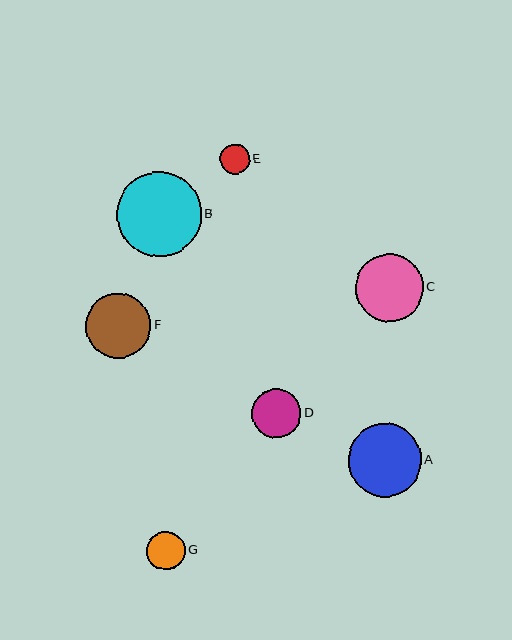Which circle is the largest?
Circle B is the largest with a size of approximately 85 pixels.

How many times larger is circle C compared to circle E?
Circle C is approximately 2.3 times the size of circle E.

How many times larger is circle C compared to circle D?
Circle C is approximately 1.4 times the size of circle D.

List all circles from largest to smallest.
From largest to smallest: B, A, C, F, D, G, E.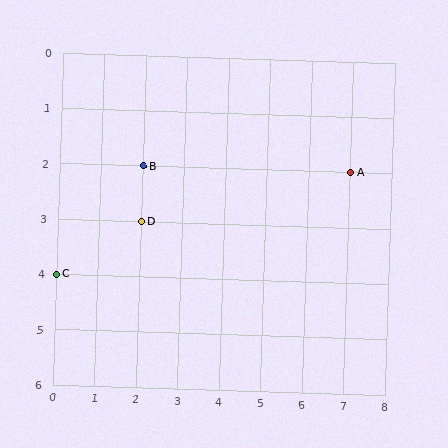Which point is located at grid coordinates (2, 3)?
Point D is at (2, 3).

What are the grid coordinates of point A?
Point A is at grid coordinates (7, 2).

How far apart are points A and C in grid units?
Points A and C are 7 columns and 2 rows apart (about 7.3 grid units diagonally).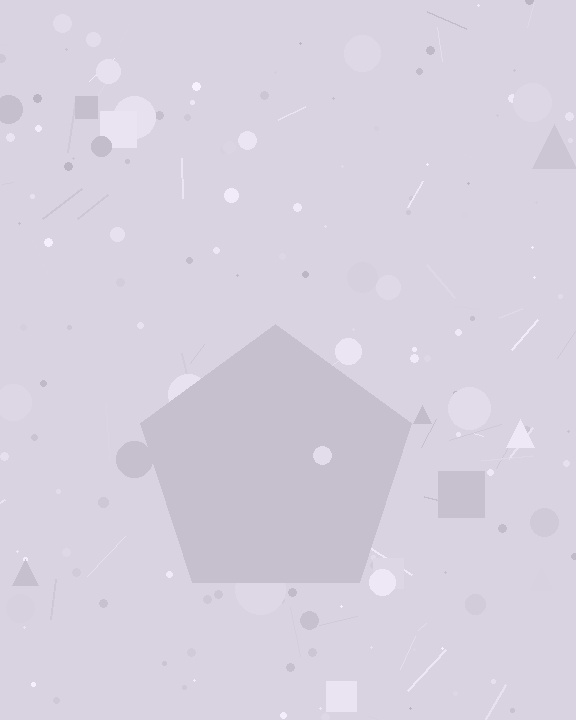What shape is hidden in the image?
A pentagon is hidden in the image.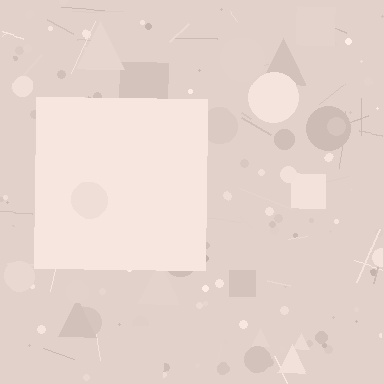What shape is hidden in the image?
A square is hidden in the image.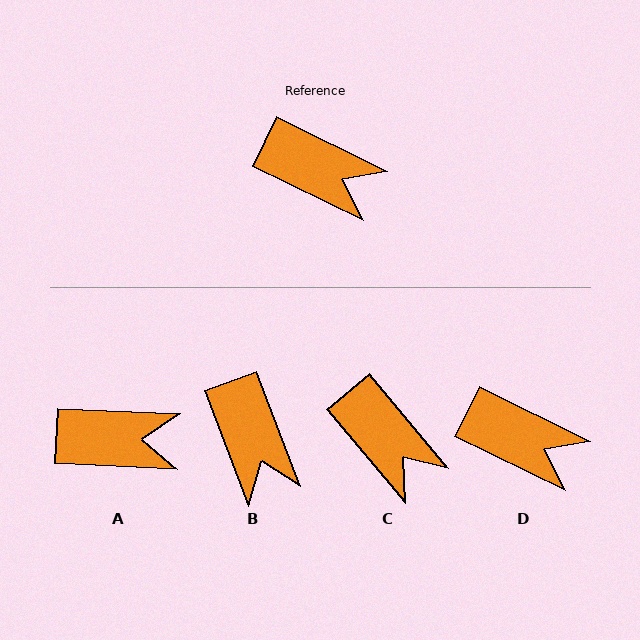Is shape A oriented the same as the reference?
No, it is off by about 23 degrees.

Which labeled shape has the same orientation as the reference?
D.